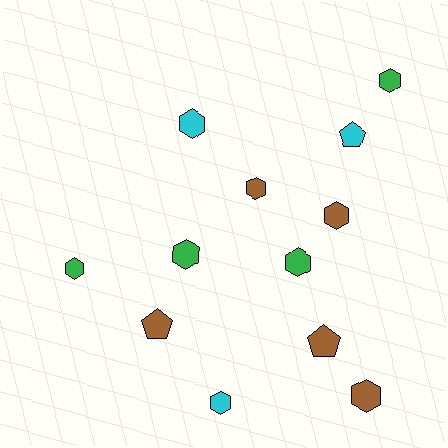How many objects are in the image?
There are 12 objects.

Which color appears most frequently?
Brown, with 5 objects.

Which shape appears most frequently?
Hexagon, with 9 objects.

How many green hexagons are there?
There are 4 green hexagons.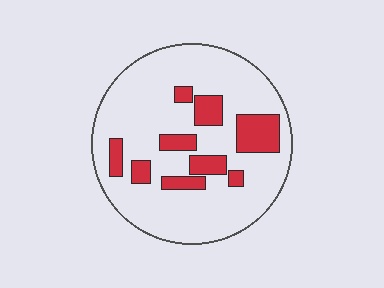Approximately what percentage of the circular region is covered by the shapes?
Approximately 20%.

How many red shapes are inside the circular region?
9.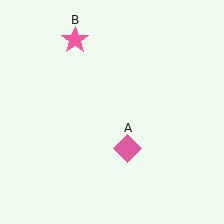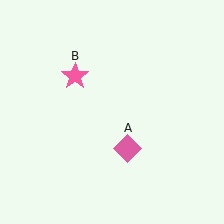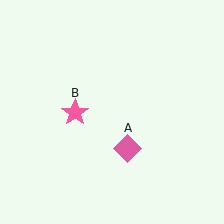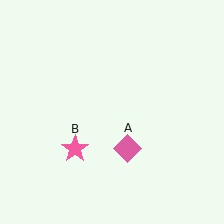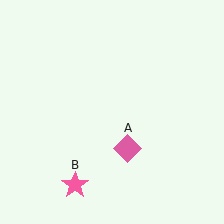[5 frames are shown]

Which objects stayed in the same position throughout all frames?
Pink diamond (object A) remained stationary.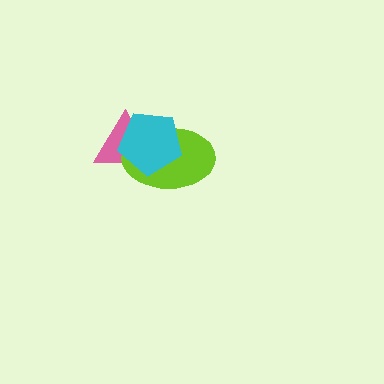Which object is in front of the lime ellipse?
The cyan pentagon is in front of the lime ellipse.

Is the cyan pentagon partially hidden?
No, no other shape covers it.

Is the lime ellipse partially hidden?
Yes, it is partially covered by another shape.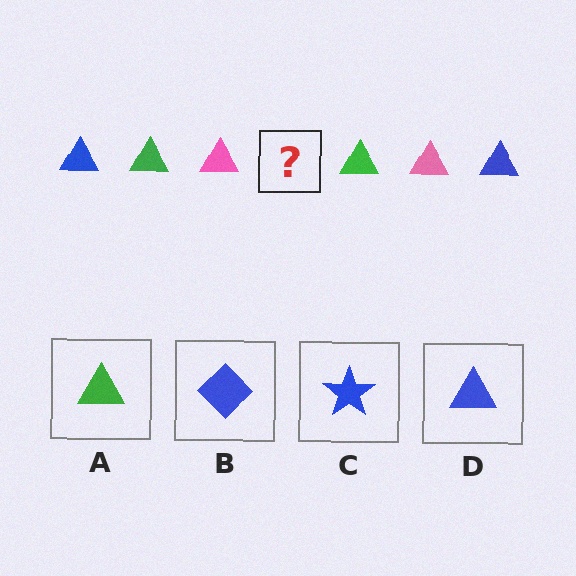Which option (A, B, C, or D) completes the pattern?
D.